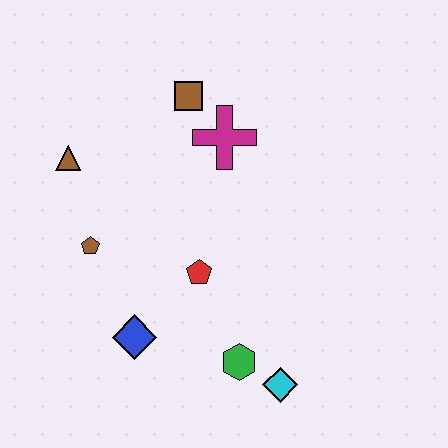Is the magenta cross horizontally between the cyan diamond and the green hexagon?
No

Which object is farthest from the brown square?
The cyan diamond is farthest from the brown square.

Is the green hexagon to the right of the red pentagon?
Yes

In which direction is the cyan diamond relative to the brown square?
The cyan diamond is below the brown square.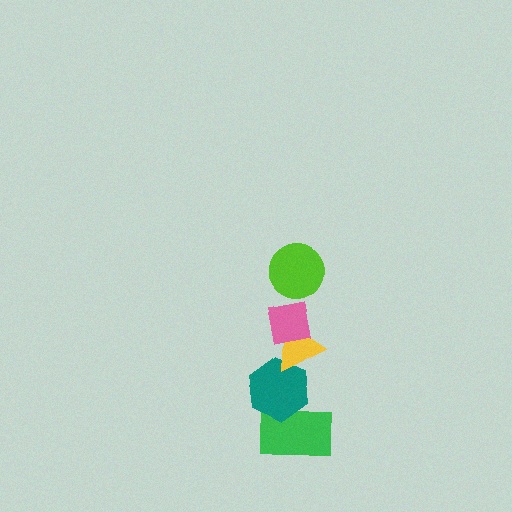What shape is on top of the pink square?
The lime circle is on top of the pink square.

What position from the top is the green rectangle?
The green rectangle is 5th from the top.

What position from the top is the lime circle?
The lime circle is 1st from the top.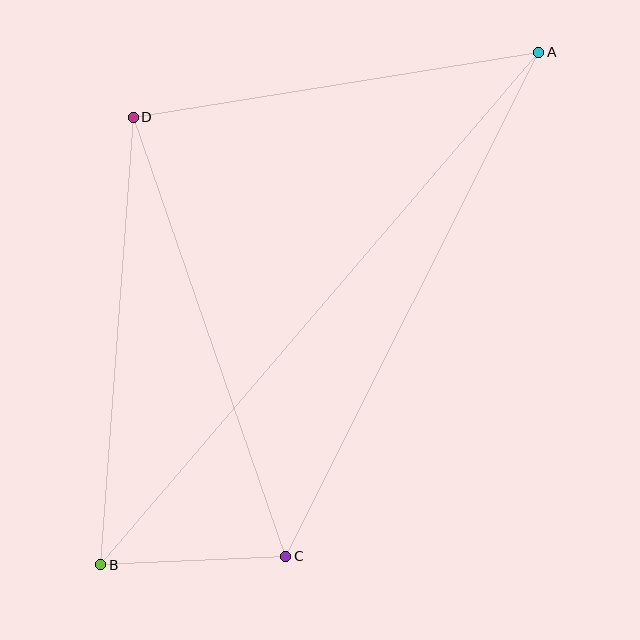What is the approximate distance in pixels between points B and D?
The distance between B and D is approximately 449 pixels.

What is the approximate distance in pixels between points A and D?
The distance between A and D is approximately 411 pixels.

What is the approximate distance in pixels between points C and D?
The distance between C and D is approximately 464 pixels.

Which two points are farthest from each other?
Points A and B are farthest from each other.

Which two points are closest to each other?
Points B and C are closest to each other.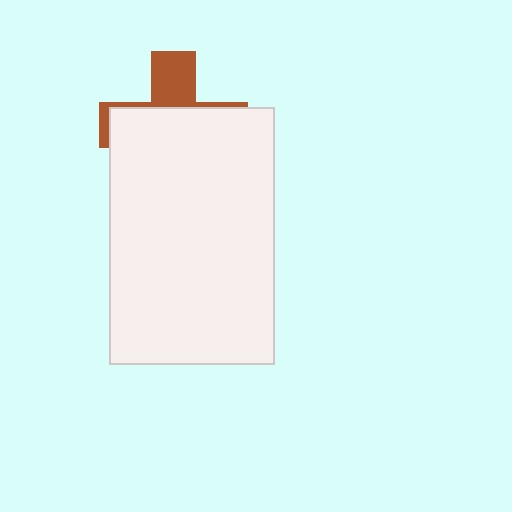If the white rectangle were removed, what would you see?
You would see the complete brown cross.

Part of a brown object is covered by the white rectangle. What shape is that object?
It is a cross.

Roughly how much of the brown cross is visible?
A small part of it is visible (roughly 31%).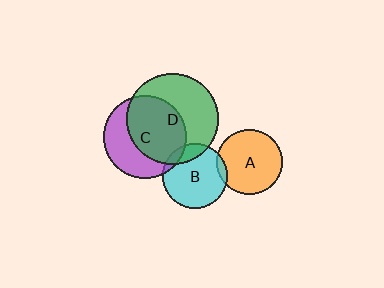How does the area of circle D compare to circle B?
Approximately 2.0 times.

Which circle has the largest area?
Circle D (green).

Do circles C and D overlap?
Yes.